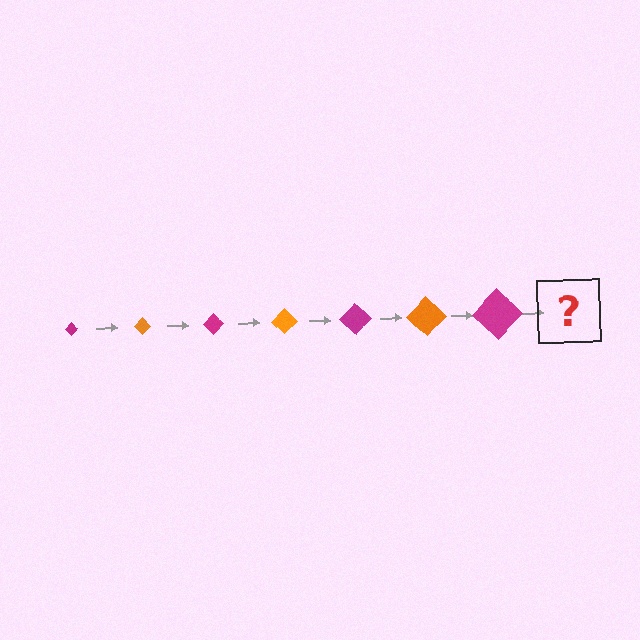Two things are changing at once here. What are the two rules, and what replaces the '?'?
The two rules are that the diamond grows larger each step and the color cycles through magenta and orange. The '?' should be an orange diamond, larger than the previous one.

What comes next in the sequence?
The next element should be an orange diamond, larger than the previous one.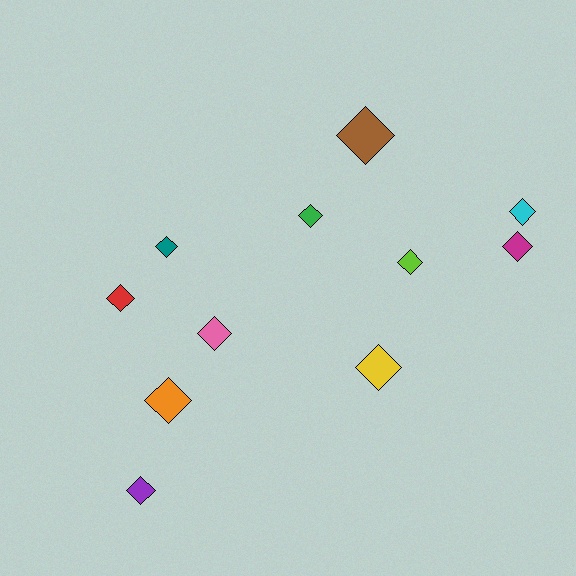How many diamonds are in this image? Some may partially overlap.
There are 11 diamonds.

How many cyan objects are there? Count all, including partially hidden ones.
There is 1 cyan object.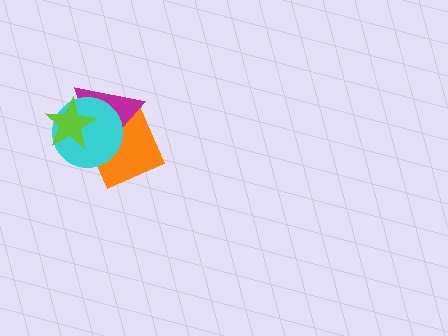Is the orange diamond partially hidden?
Yes, it is partially covered by another shape.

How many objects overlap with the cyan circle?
3 objects overlap with the cyan circle.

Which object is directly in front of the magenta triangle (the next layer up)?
The cyan circle is directly in front of the magenta triangle.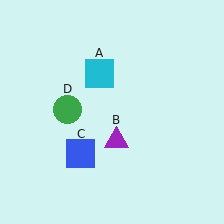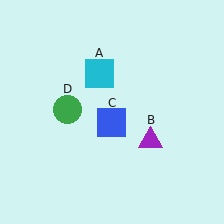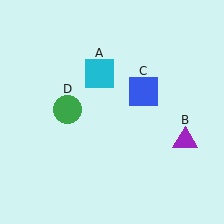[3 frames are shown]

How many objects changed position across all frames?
2 objects changed position: purple triangle (object B), blue square (object C).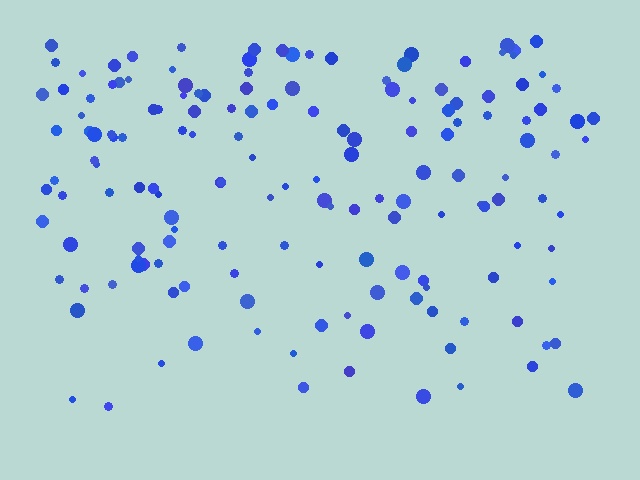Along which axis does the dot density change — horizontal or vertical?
Vertical.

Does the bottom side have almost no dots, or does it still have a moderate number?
Still a moderate number, just noticeably fewer than the top.